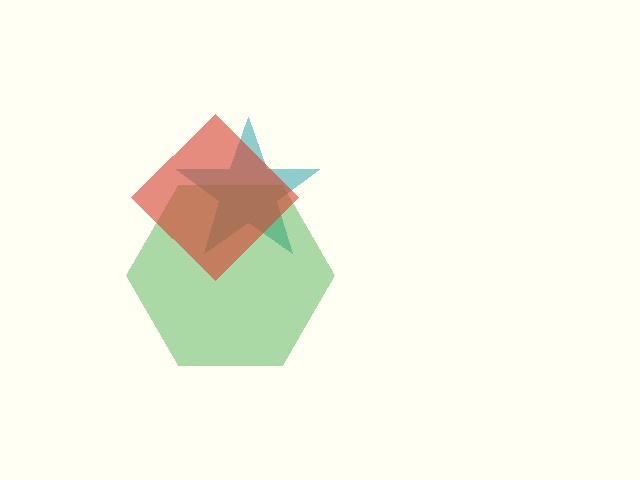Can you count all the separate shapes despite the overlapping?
Yes, there are 3 separate shapes.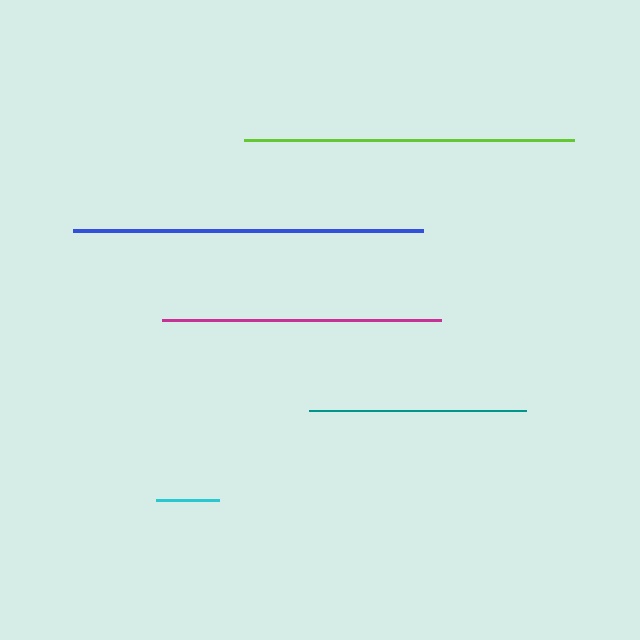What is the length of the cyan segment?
The cyan segment is approximately 62 pixels long.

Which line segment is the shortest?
The cyan line is the shortest at approximately 62 pixels.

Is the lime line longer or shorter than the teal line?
The lime line is longer than the teal line.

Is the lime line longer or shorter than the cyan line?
The lime line is longer than the cyan line.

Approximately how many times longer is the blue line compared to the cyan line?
The blue line is approximately 5.6 times the length of the cyan line.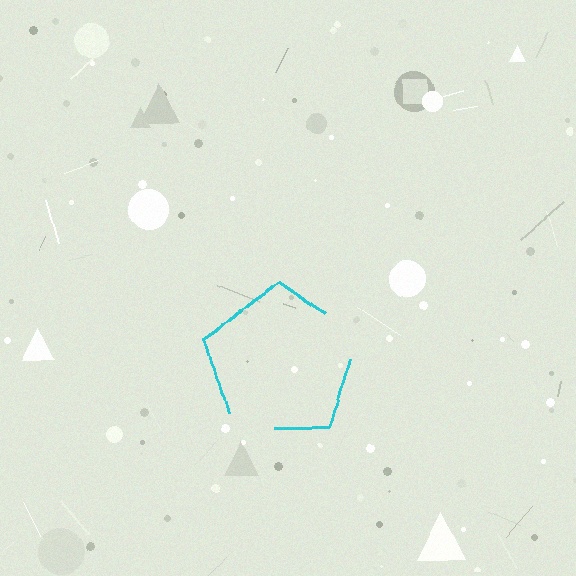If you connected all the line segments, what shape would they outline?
They would outline a pentagon.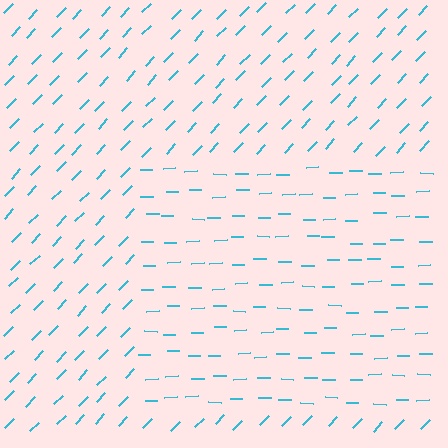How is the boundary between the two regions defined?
The boundary is defined purely by a change in line orientation (approximately 45 degrees difference). All lines are the same color and thickness.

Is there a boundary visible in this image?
Yes, there is a texture boundary formed by a change in line orientation.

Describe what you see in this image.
The image is filled with small cyan line segments. A rectangle region in the image has lines oriented differently from the surrounding lines, creating a visible texture boundary.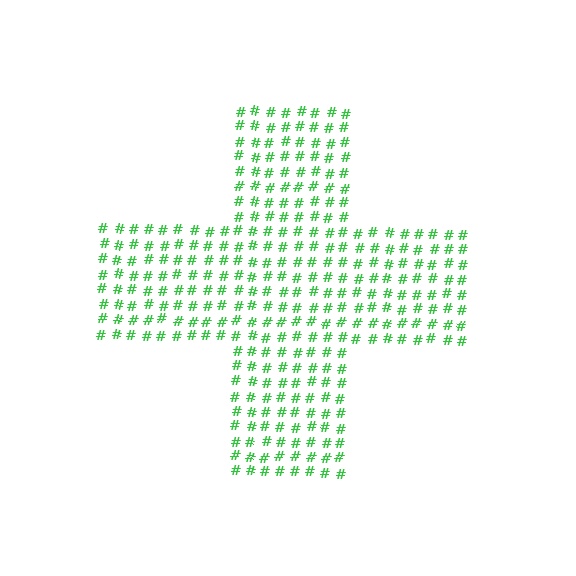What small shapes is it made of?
It is made of small hash symbols.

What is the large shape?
The large shape is a cross.